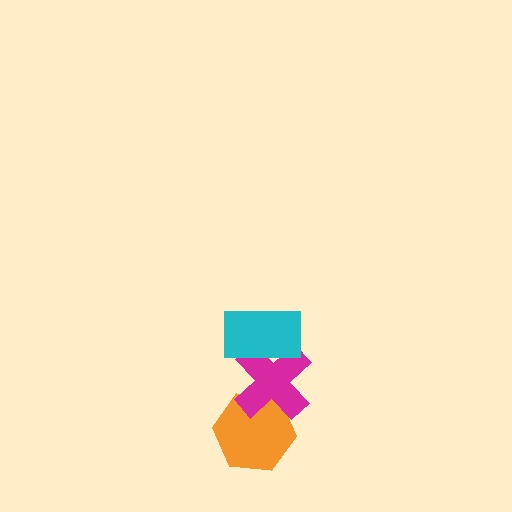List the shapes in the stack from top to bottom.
From top to bottom: the cyan rectangle, the magenta cross, the orange hexagon.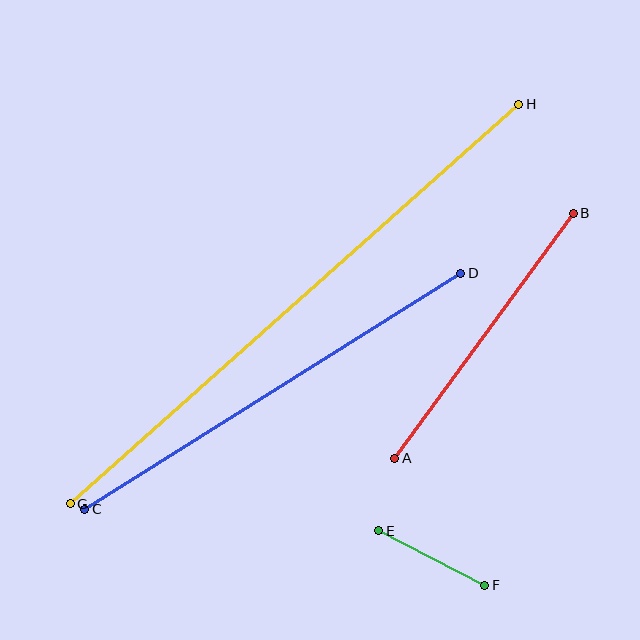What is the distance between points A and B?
The distance is approximately 303 pixels.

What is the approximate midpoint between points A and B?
The midpoint is at approximately (484, 336) pixels.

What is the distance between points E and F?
The distance is approximately 119 pixels.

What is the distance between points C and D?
The distance is approximately 444 pixels.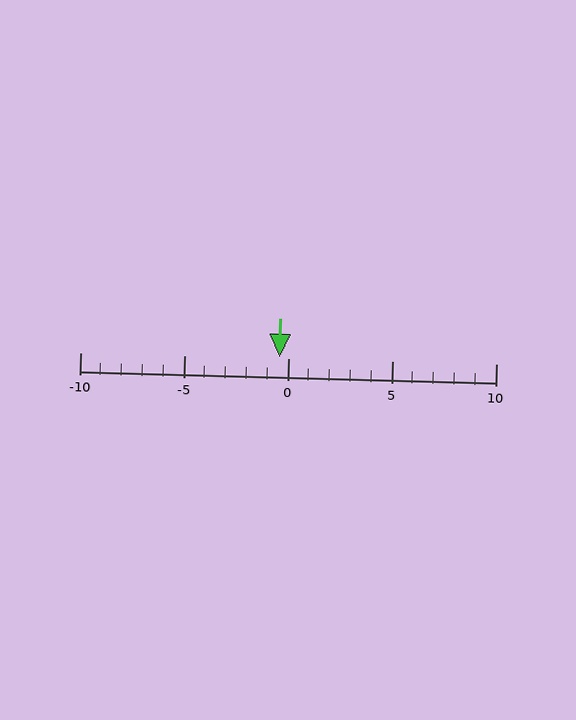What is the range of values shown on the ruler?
The ruler shows values from -10 to 10.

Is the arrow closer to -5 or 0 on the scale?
The arrow is closer to 0.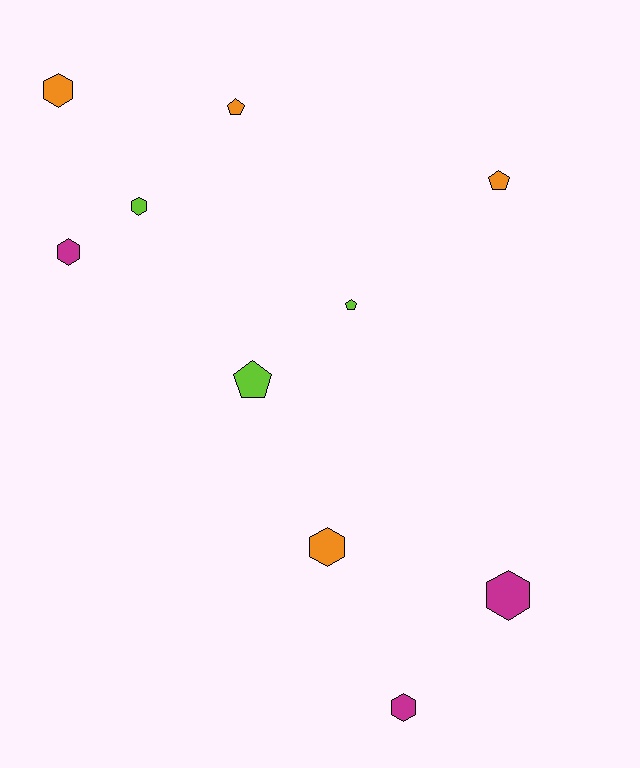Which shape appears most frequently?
Hexagon, with 6 objects.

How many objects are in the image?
There are 10 objects.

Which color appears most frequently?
Orange, with 4 objects.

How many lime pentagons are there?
There are 2 lime pentagons.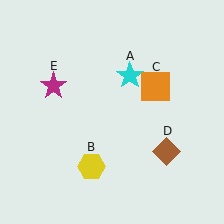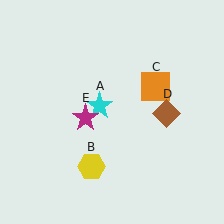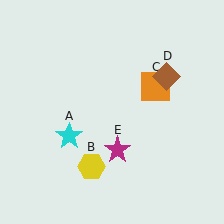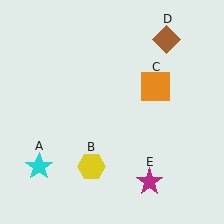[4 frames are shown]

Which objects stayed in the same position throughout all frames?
Yellow hexagon (object B) and orange square (object C) remained stationary.